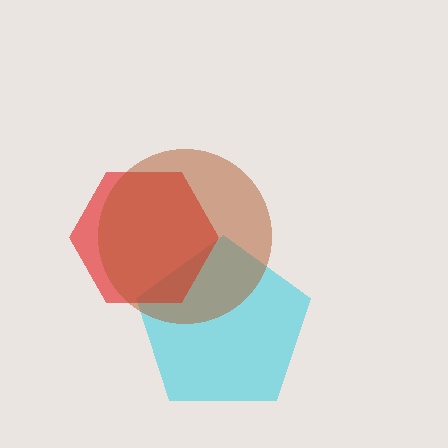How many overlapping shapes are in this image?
There are 3 overlapping shapes in the image.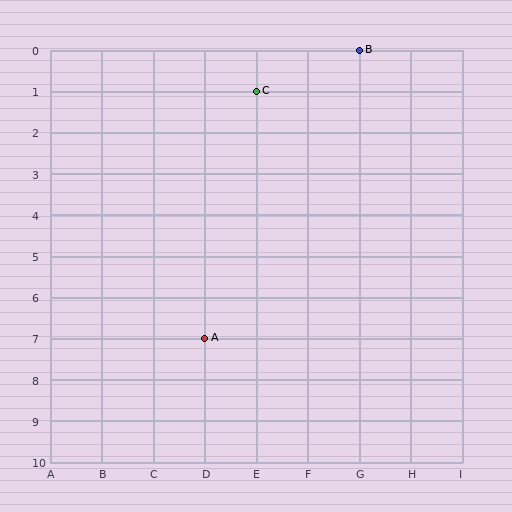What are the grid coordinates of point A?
Point A is at grid coordinates (D, 7).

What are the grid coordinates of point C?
Point C is at grid coordinates (E, 1).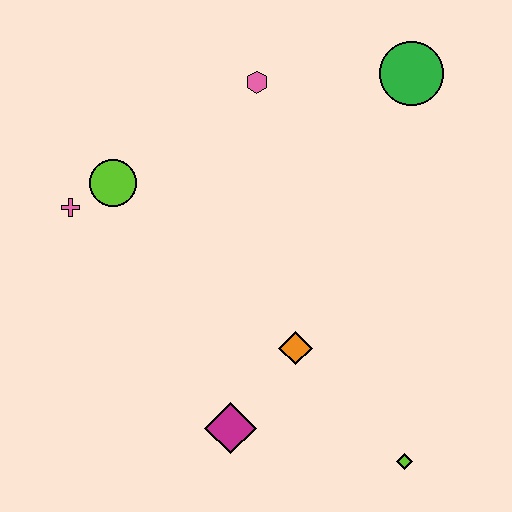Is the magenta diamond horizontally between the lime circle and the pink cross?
No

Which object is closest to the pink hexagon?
The green circle is closest to the pink hexagon.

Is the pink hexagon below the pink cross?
No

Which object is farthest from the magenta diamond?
The green circle is farthest from the magenta diamond.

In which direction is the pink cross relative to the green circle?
The pink cross is to the left of the green circle.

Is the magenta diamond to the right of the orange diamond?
No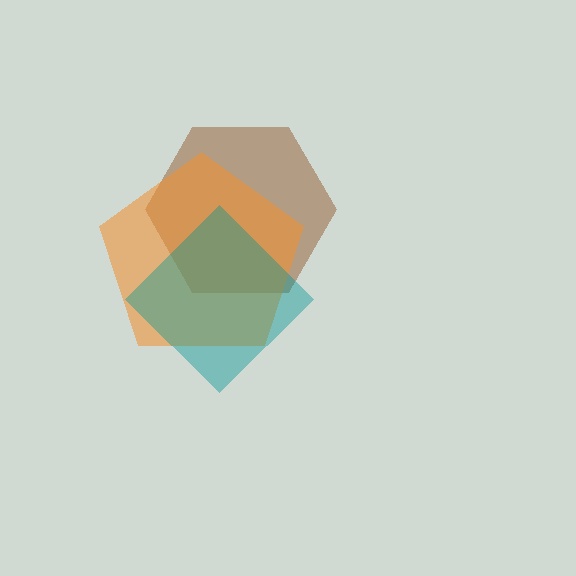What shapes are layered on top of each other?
The layered shapes are: a brown hexagon, an orange pentagon, a teal diamond.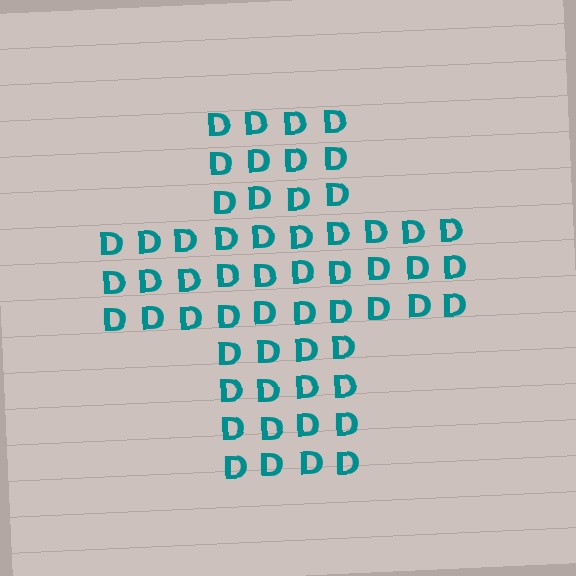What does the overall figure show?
The overall figure shows a cross.